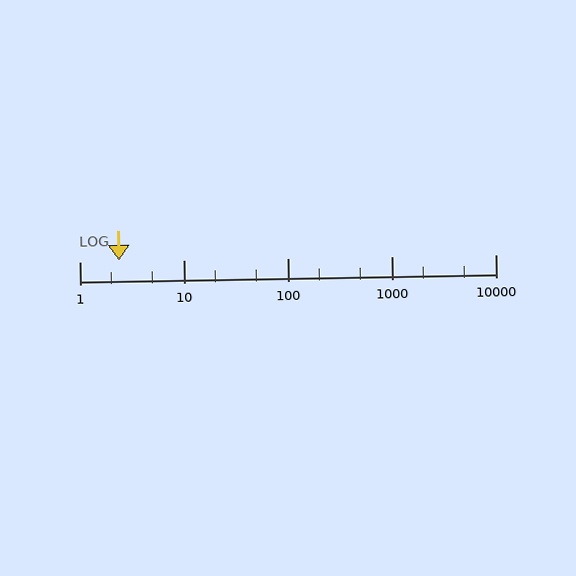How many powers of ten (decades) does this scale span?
The scale spans 4 decades, from 1 to 10000.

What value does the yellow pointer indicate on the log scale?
The pointer indicates approximately 2.4.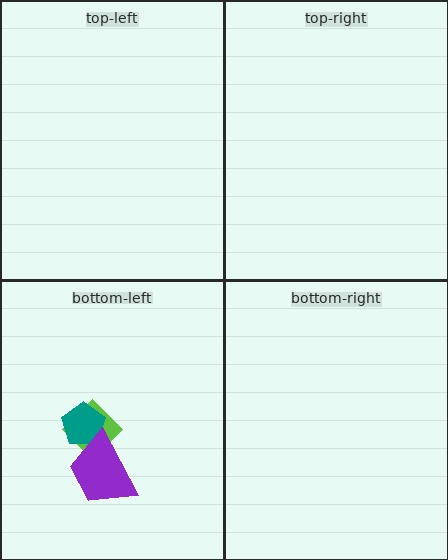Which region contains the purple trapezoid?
The bottom-left region.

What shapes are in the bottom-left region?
The lime diamond, the teal pentagon, the purple trapezoid.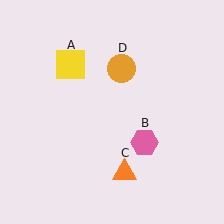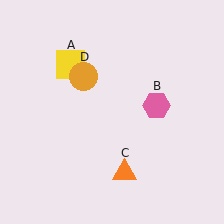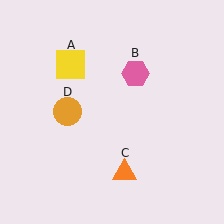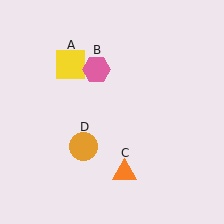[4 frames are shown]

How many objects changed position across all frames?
2 objects changed position: pink hexagon (object B), orange circle (object D).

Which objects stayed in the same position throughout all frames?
Yellow square (object A) and orange triangle (object C) remained stationary.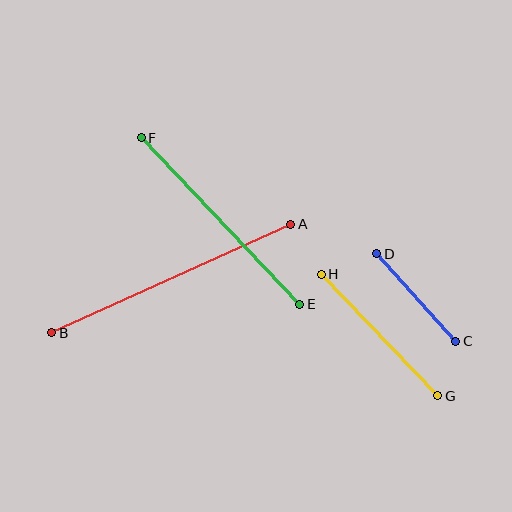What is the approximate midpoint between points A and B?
The midpoint is at approximately (171, 278) pixels.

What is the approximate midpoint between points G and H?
The midpoint is at approximately (379, 335) pixels.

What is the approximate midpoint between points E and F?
The midpoint is at approximately (221, 221) pixels.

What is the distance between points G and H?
The distance is approximately 168 pixels.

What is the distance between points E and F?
The distance is approximately 230 pixels.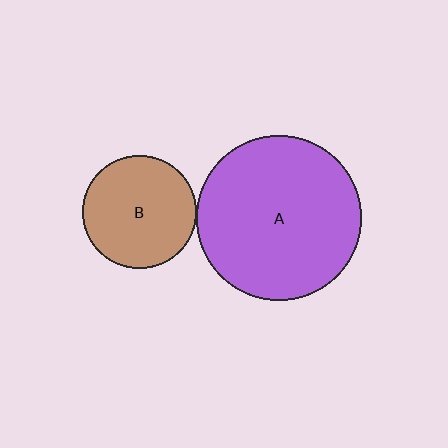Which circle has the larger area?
Circle A (purple).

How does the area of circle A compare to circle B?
Approximately 2.1 times.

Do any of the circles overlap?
No, none of the circles overlap.